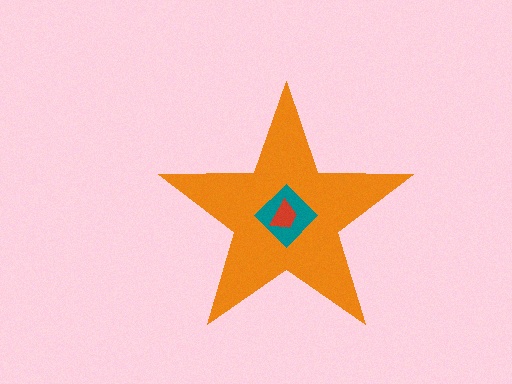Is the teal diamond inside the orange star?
Yes.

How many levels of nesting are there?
3.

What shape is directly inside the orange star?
The teal diamond.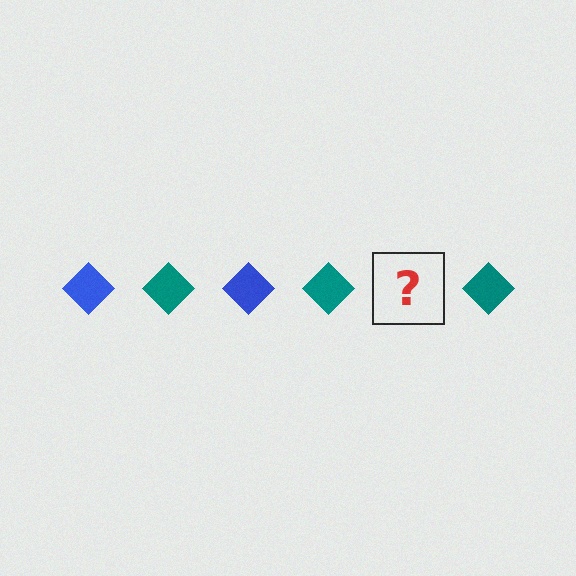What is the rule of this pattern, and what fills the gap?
The rule is that the pattern cycles through blue, teal diamonds. The gap should be filled with a blue diamond.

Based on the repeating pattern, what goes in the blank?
The blank should be a blue diamond.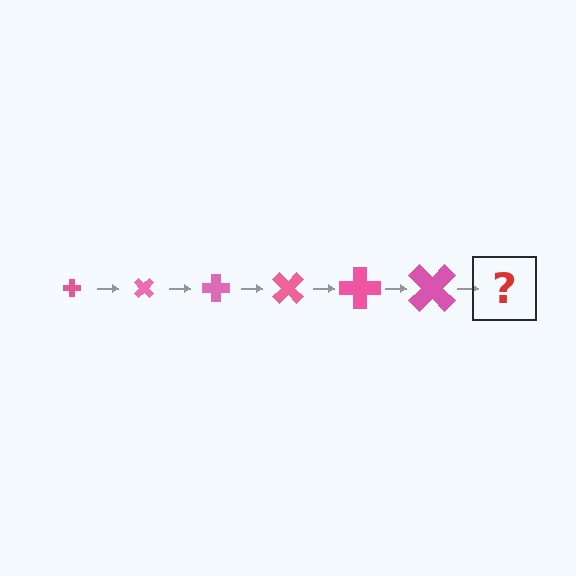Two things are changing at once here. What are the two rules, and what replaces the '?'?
The two rules are that the cross grows larger each step and it rotates 45 degrees each step. The '?' should be a cross, larger than the previous one and rotated 270 degrees from the start.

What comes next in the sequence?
The next element should be a cross, larger than the previous one and rotated 270 degrees from the start.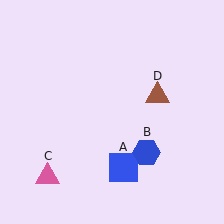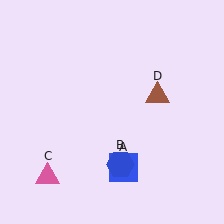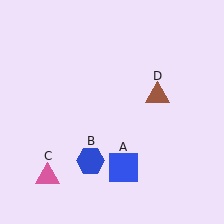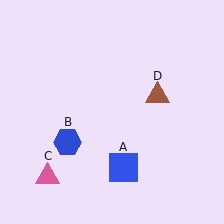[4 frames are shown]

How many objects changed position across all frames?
1 object changed position: blue hexagon (object B).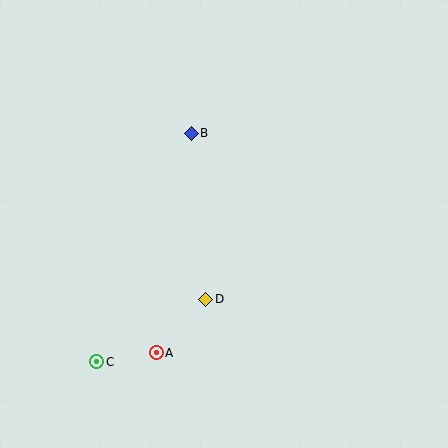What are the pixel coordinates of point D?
Point D is at (206, 299).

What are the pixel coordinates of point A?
Point A is at (156, 353).